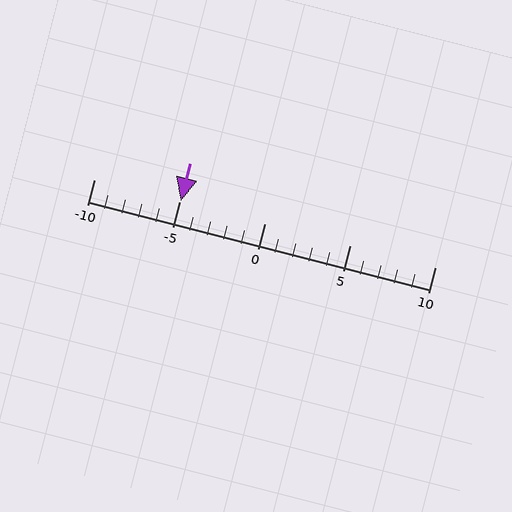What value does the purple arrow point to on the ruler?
The purple arrow points to approximately -5.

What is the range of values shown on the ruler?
The ruler shows values from -10 to 10.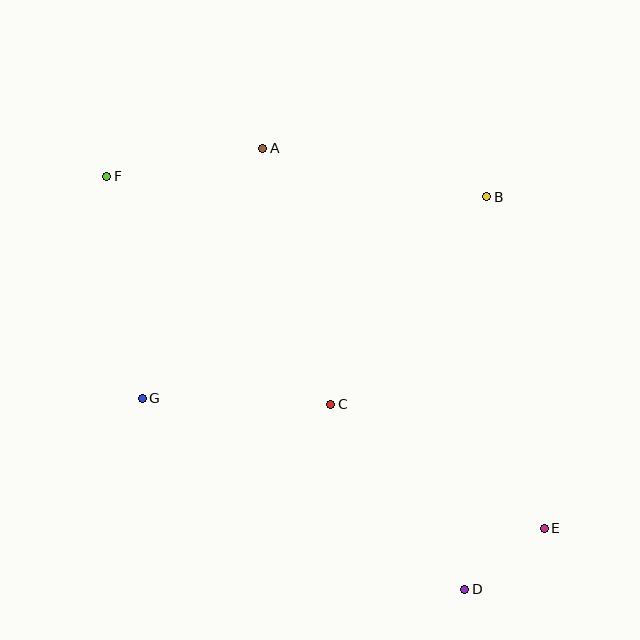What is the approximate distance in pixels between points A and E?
The distance between A and E is approximately 473 pixels.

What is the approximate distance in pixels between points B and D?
The distance between B and D is approximately 393 pixels.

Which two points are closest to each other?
Points D and E are closest to each other.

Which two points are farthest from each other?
Points E and F are farthest from each other.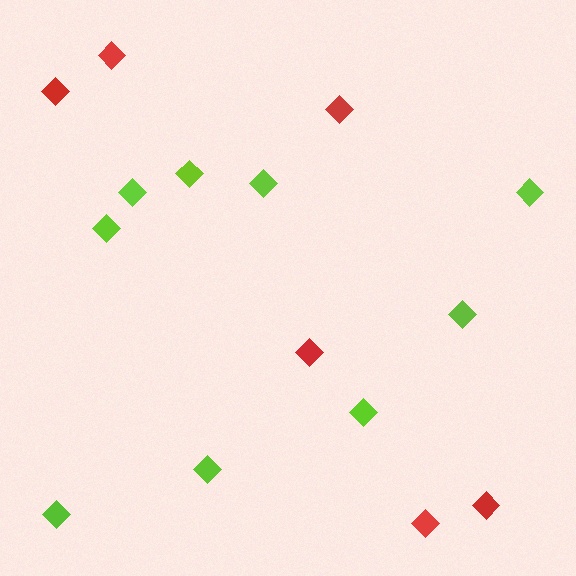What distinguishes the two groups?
There are 2 groups: one group of red diamonds (6) and one group of lime diamonds (9).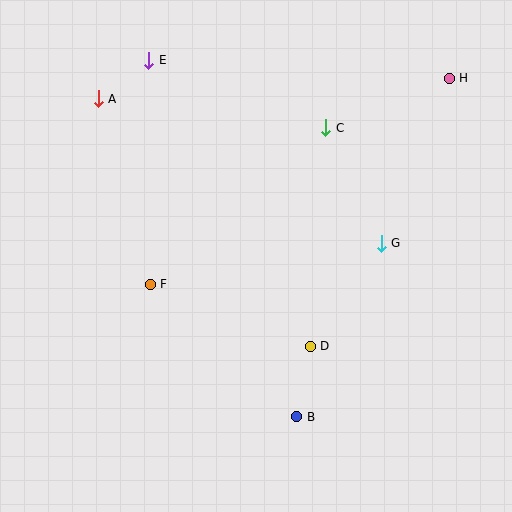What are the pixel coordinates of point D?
Point D is at (310, 346).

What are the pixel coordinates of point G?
Point G is at (381, 243).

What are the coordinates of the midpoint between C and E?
The midpoint between C and E is at (237, 94).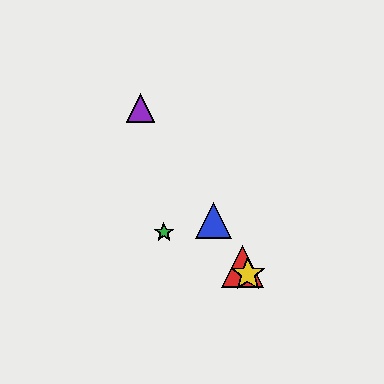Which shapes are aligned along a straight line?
The red triangle, the blue triangle, the yellow star, the purple triangle are aligned along a straight line.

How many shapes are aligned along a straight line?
4 shapes (the red triangle, the blue triangle, the yellow star, the purple triangle) are aligned along a straight line.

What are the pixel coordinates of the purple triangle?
The purple triangle is at (141, 108).